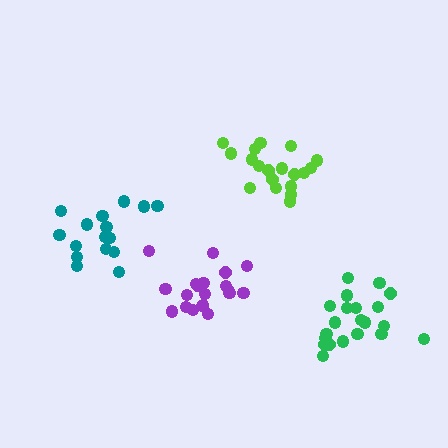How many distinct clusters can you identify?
There are 4 distinct clusters.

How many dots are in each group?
Group 1: 19 dots, Group 2: 16 dots, Group 3: 21 dots, Group 4: 20 dots (76 total).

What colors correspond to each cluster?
The clusters are colored: lime, teal, green, purple.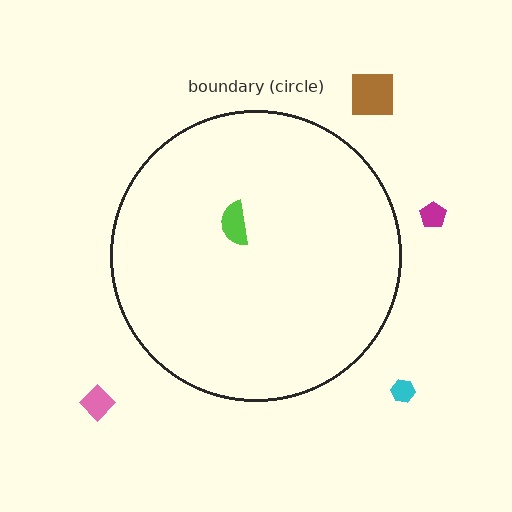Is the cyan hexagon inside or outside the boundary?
Outside.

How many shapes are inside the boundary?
1 inside, 4 outside.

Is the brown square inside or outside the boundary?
Outside.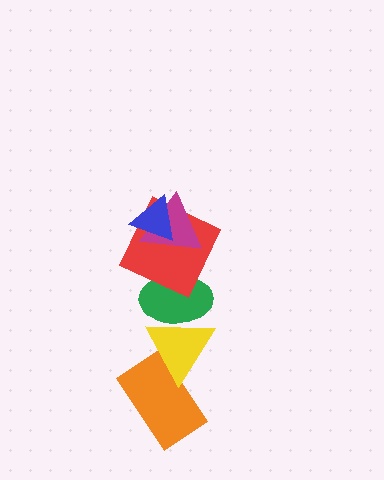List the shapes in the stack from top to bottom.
From top to bottom: the blue triangle, the magenta triangle, the red square, the green ellipse, the yellow triangle, the orange rectangle.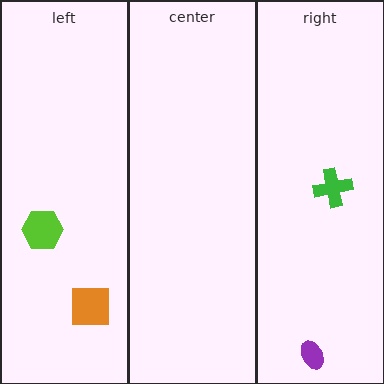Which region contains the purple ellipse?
The right region.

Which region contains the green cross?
The right region.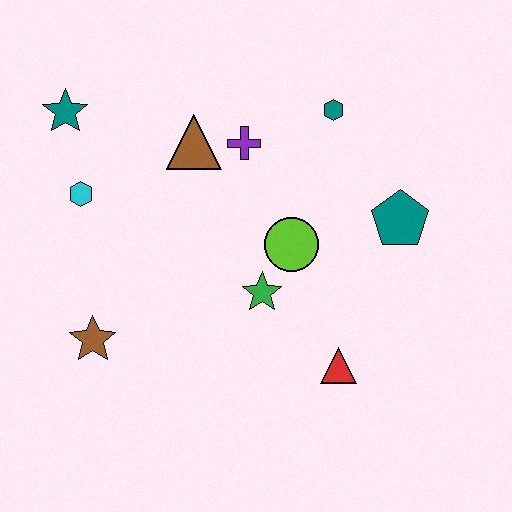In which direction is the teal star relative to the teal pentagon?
The teal star is to the left of the teal pentagon.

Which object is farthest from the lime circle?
The teal star is farthest from the lime circle.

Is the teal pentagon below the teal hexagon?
Yes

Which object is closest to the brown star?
The cyan hexagon is closest to the brown star.